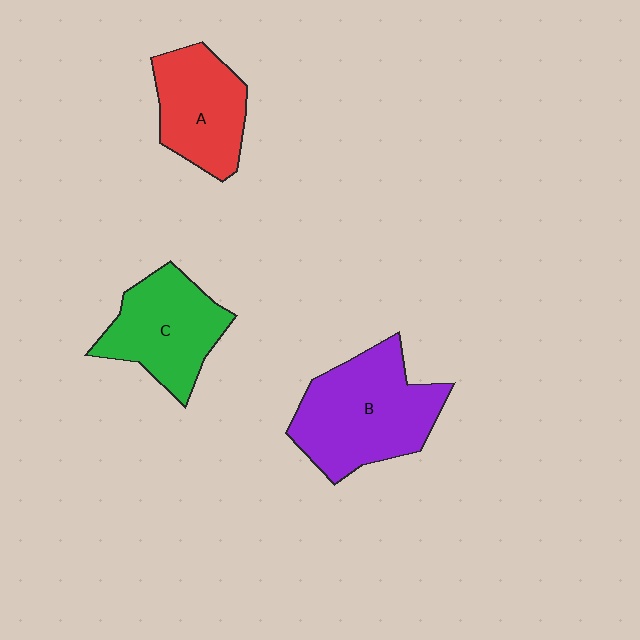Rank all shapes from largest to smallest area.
From largest to smallest: B (purple), C (green), A (red).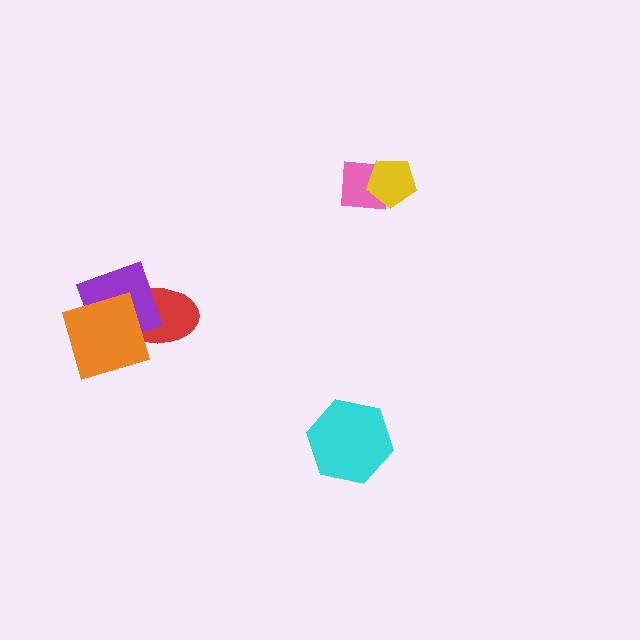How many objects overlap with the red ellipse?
2 objects overlap with the red ellipse.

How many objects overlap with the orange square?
2 objects overlap with the orange square.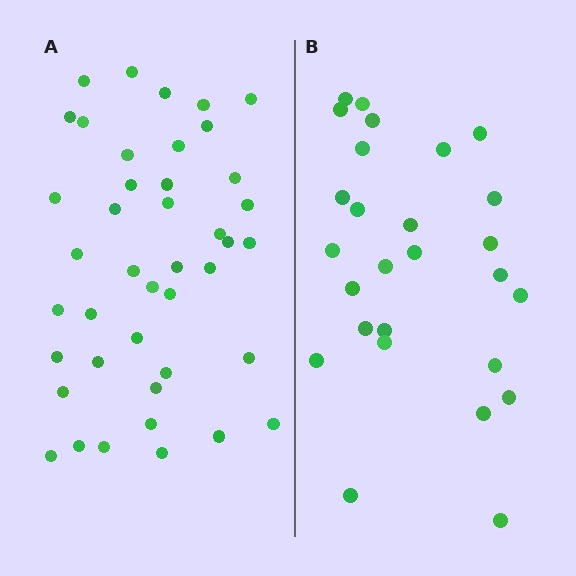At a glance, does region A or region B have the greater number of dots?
Region A (the left region) has more dots.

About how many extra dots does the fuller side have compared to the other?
Region A has approximately 15 more dots than region B.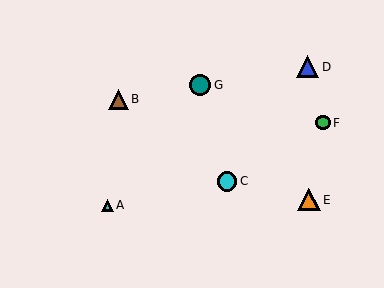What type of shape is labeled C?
Shape C is a cyan circle.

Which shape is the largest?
The orange triangle (labeled E) is the largest.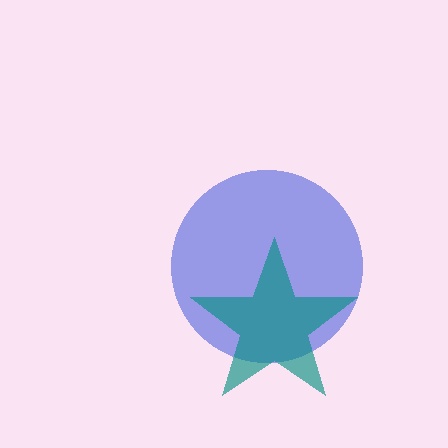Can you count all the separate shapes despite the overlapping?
Yes, there are 2 separate shapes.